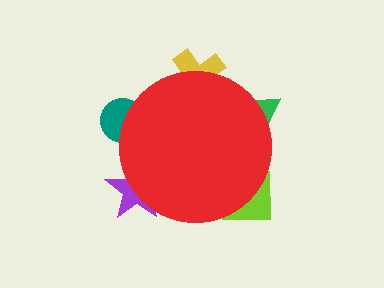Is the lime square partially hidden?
Yes, the lime square is partially hidden behind the red circle.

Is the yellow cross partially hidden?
Yes, the yellow cross is partially hidden behind the red circle.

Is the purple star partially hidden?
Yes, the purple star is partially hidden behind the red circle.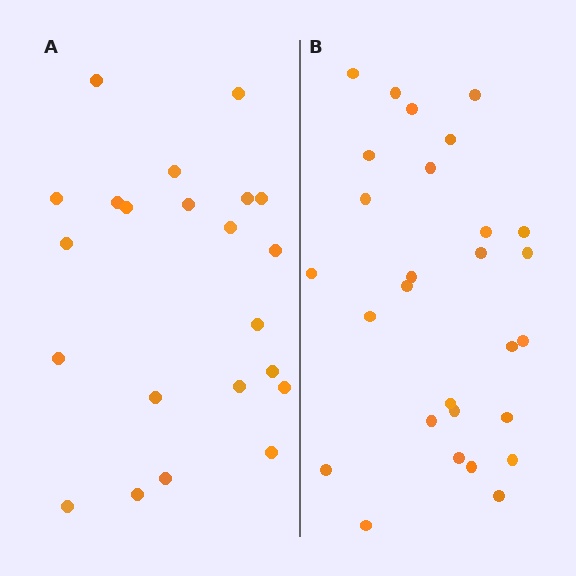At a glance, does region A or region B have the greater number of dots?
Region B (the right region) has more dots.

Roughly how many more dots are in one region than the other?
Region B has about 6 more dots than region A.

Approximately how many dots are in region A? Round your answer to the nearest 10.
About 20 dots. (The exact count is 22, which rounds to 20.)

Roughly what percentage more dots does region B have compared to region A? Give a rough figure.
About 25% more.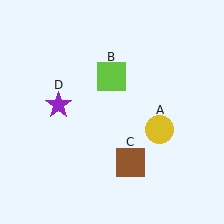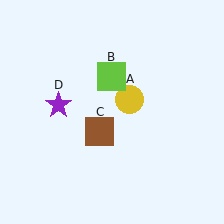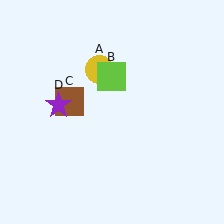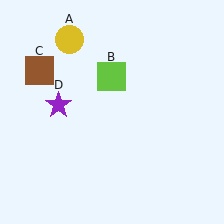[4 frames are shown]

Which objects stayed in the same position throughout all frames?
Lime square (object B) and purple star (object D) remained stationary.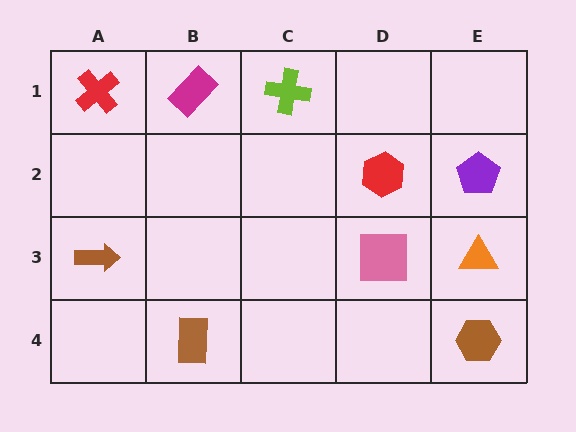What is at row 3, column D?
A pink square.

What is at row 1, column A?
A red cross.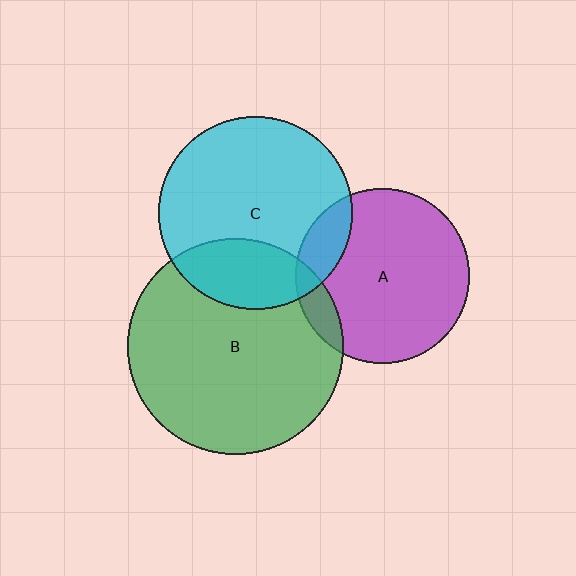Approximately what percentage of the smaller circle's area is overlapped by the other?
Approximately 10%.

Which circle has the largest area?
Circle B (green).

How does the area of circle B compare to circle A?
Approximately 1.5 times.